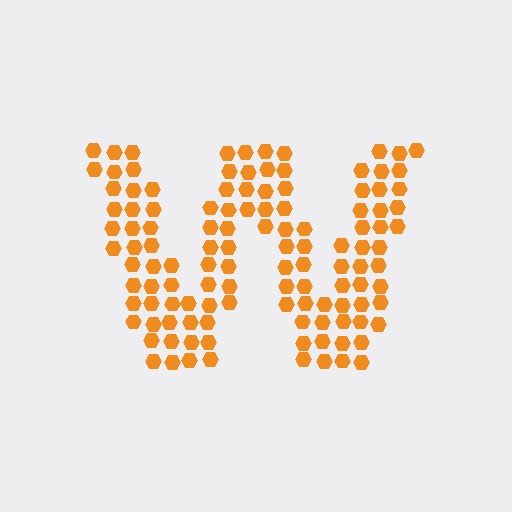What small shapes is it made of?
It is made of small hexagons.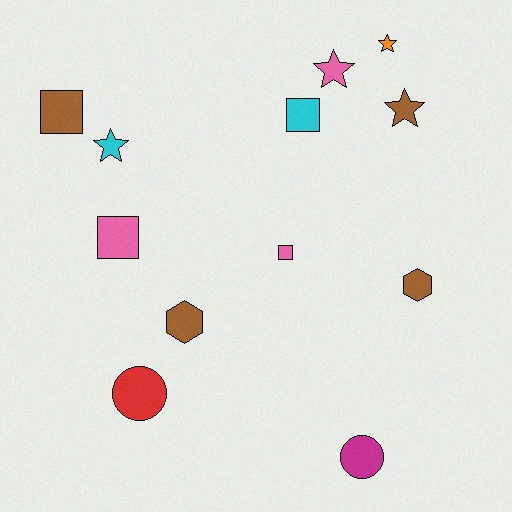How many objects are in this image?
There are 12 objects.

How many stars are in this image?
There are 4 stars.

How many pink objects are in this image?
There are 3 pink objects.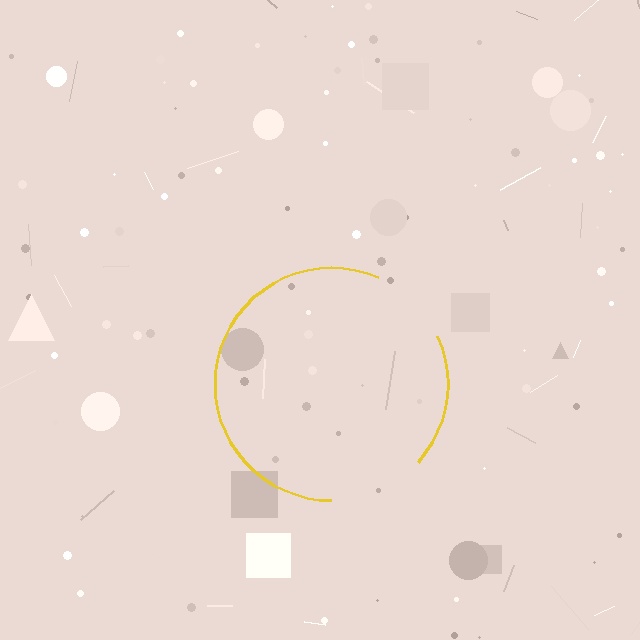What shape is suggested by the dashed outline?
The dashed outline suggests a circle.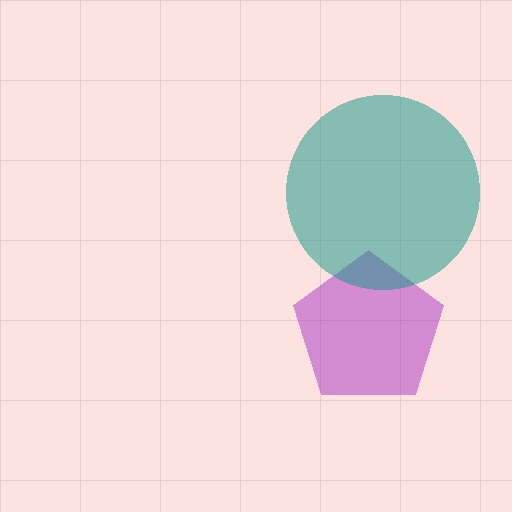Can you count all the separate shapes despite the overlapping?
Yes, there are 2 separate shapes.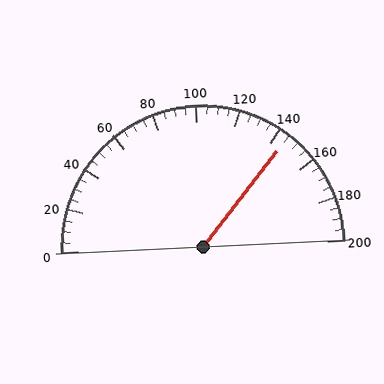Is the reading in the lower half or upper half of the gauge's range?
The reading is in the upper half of the range (0 to 200).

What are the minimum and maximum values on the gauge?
The gauge ranges from 0 to 200.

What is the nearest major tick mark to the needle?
The nearest major tick mark is 140.